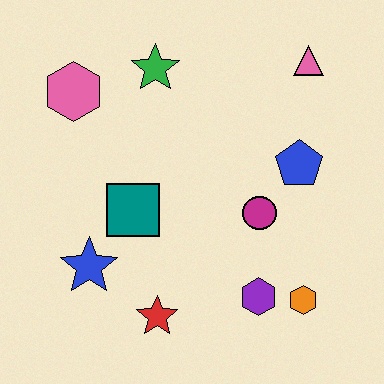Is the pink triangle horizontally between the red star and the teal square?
No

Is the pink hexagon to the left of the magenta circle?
Yes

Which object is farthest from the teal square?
The pink triangle is farthest from the teal square.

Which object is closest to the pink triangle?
The blue pentagon is closest to the pink triangle.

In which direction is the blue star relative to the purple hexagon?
The blue star is to the left of the purple hexagon.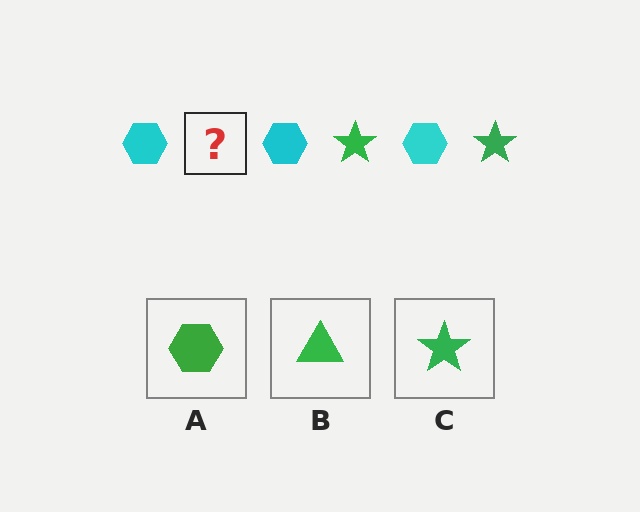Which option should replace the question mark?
Option C.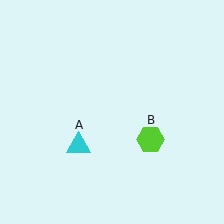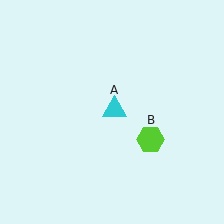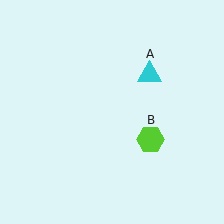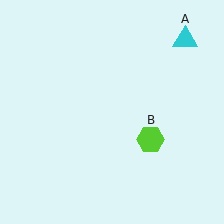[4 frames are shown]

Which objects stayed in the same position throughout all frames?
Lime hexagon (object B) remained stationary.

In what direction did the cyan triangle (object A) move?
The cyan triangle (object A) moved up and to the right.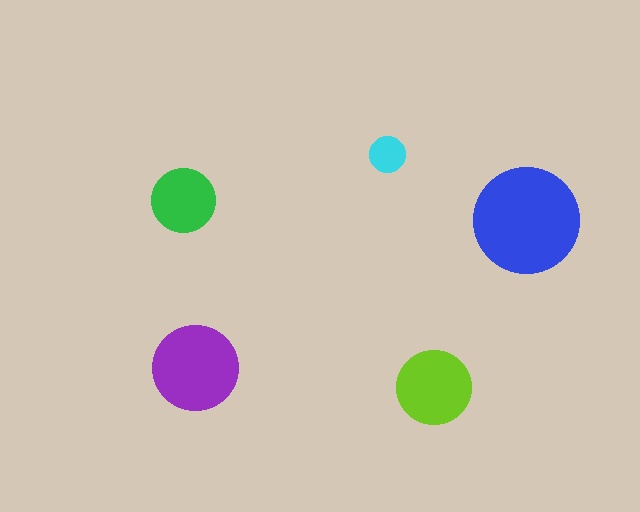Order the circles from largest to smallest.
the blue one, the purple one, the lime one, the green one, the cyan one.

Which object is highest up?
The cyan circle is topmost.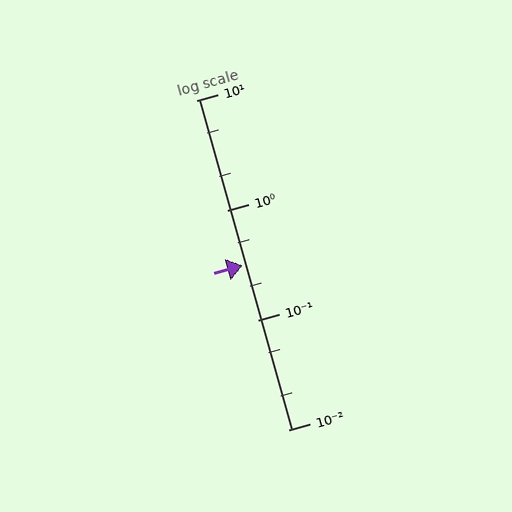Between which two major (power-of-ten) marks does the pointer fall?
The pointer is between 0.1 and 1.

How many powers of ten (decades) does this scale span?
The scale spans 3 decades, from 0.01 to 10.